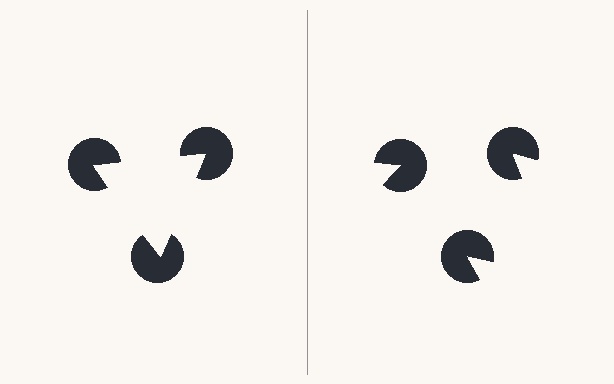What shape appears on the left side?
An illusory triangle.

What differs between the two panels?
The pac-man discs are positioned identically on both sides; only the wedge orientations differ. On the left they align to a triangle; on the right they are misaligned.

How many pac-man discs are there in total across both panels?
6 — 3 on each side.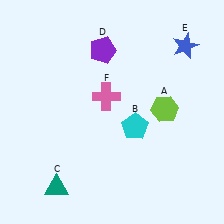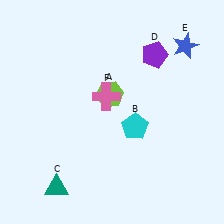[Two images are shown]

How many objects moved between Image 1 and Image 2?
2 objects moved between the two images.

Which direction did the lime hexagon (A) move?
The lime hexagon (A) moved left.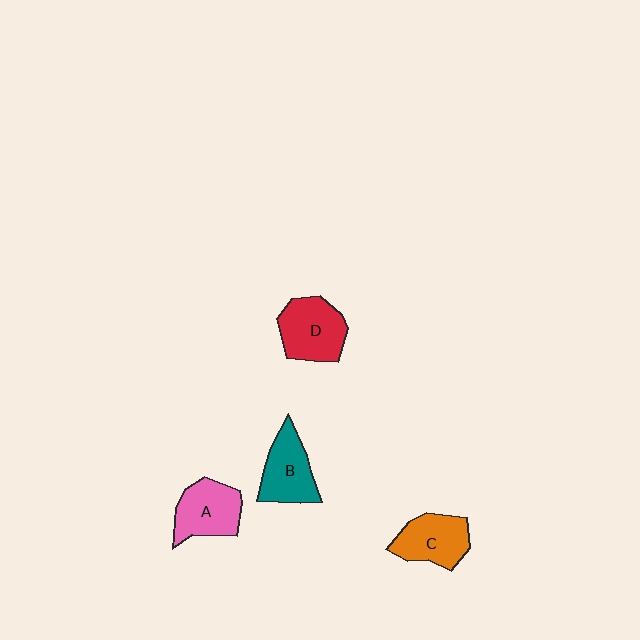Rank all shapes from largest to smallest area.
From largest to smallest: D (red), A (pink), B (teal), C (orange).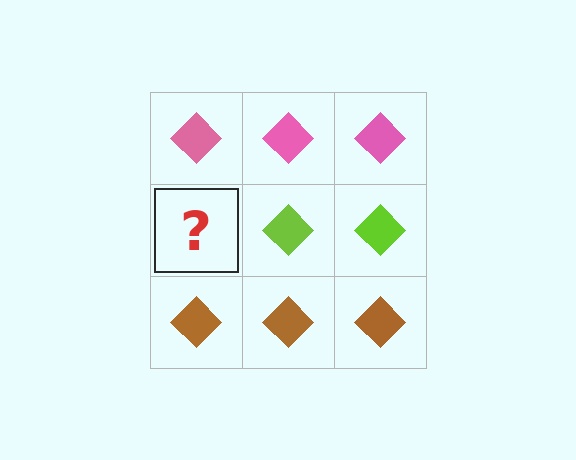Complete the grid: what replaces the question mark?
The question mark should be replaced with a lime diamond.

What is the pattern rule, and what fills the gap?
The rule is that each row has a consistent color. The gap should be filled with a lime diamond.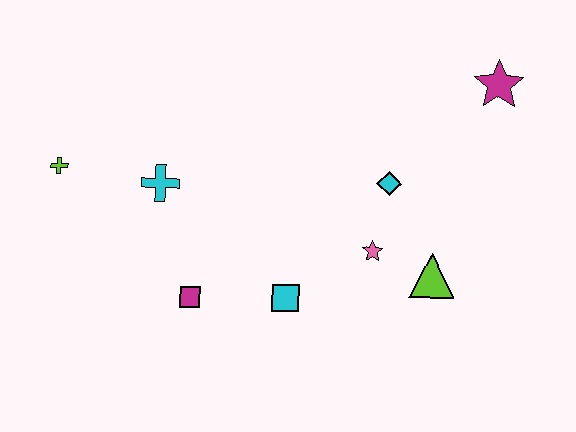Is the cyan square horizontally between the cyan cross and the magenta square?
No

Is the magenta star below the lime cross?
No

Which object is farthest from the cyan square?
The magenta star is farthest from the cyan square.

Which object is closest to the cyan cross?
The lime cross is closest to the cyan cross.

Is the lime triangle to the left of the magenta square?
No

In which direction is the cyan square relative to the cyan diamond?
The cyan square is below the cyan diamond.